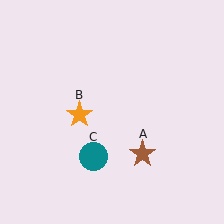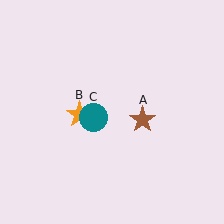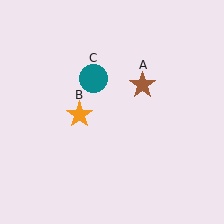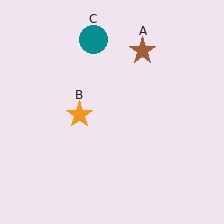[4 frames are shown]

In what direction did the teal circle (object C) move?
The teal circle (object C) moved up.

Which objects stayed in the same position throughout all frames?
Orange star (object B) remained stationary.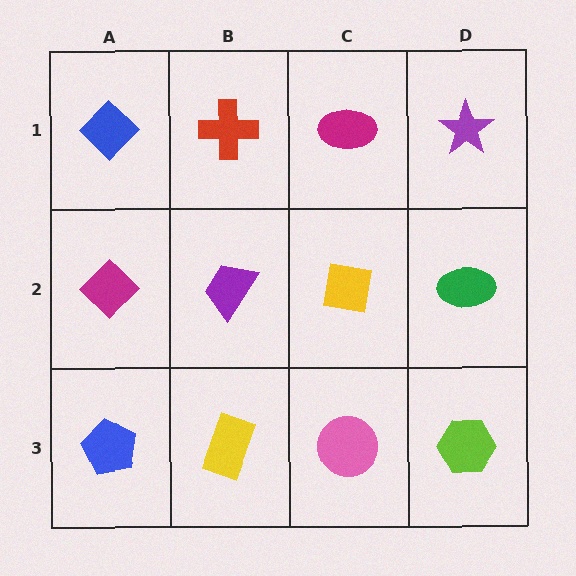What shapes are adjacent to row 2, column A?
A blue diamond (row 1, column A), a blue pentagon (row 3, column A), a purple trapezoid (row 2, column B).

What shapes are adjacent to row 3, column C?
A yellow square (row 2, column C), a yellow rectangle (row 3, column B), a lime hexagon (row 3, column D).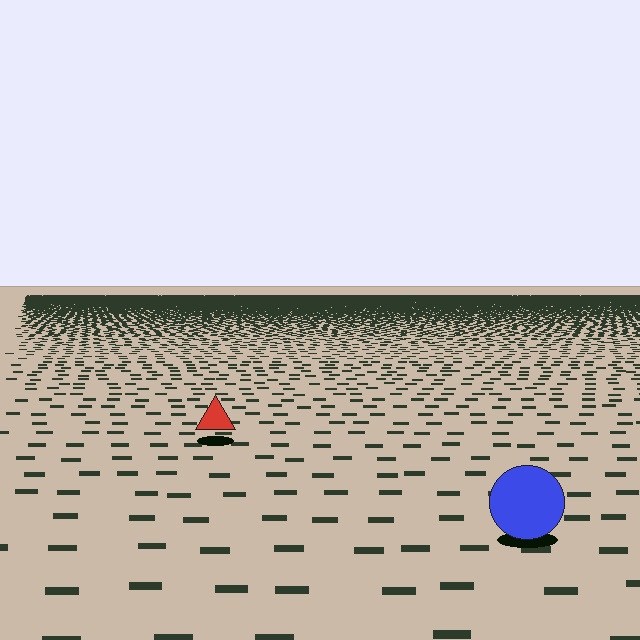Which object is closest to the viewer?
The blue circle is closest. The texture marks near it are larger and more spread out.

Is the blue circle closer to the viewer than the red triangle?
Yes. The blue circle is closer — you can tell from the texture gradient: the ground texture is coarser near it.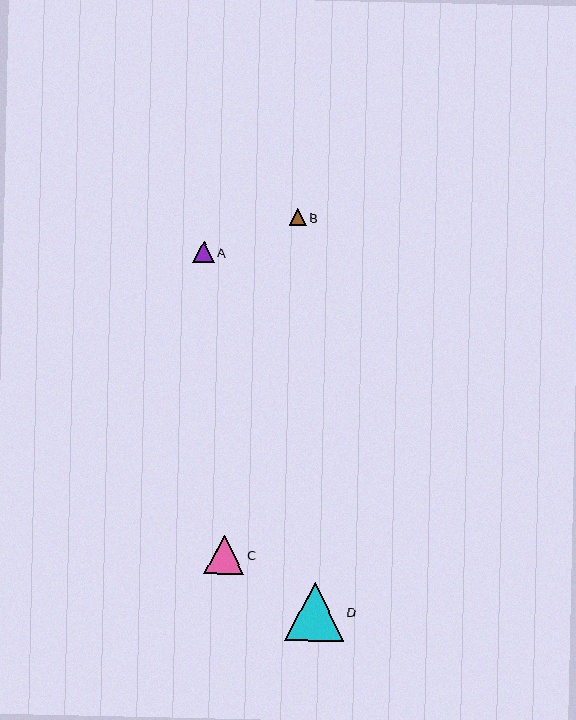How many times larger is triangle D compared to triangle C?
Triangle D is approximately 1.5 times the size of triangle C.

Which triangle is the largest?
Triangle D is the largest with a size of approximately 58 pixels.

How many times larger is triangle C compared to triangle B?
Triangle C is approximately 2.3 times the size of triangle B.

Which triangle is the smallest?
Triangle B is the smallest with a size of approximately 17 pixels.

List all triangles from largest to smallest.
From largest to smallest: D, C, A, B.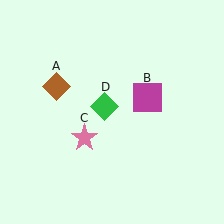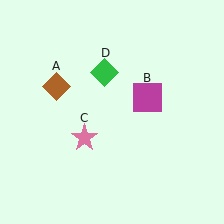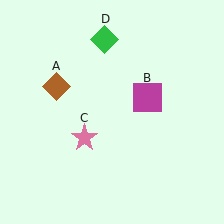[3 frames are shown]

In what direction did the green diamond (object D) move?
The green diamond (object D) moved up.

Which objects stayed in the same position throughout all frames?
Brown diamond (object A) and magenta square (object B) and pink star (object C) remained stationary.